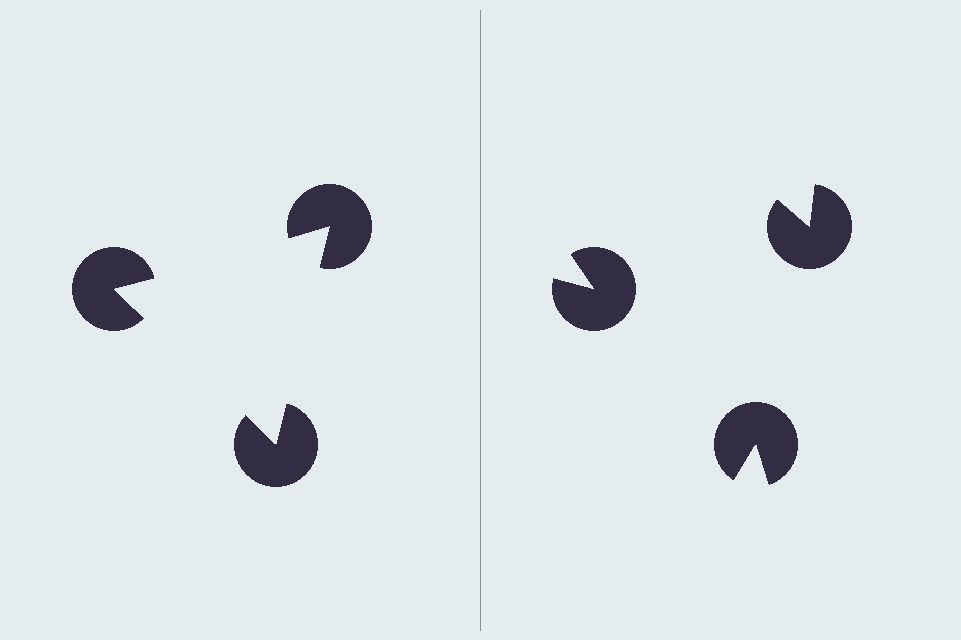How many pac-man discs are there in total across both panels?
6 — 3 on each side.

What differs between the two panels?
The pac-man discs are positioned identically on both sides; only the wedge orientations differ. On the left they align to a triangle; on the right they are misaligned.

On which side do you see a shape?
An illusory triangle appears on the left side. On the right side the wedge cuts are rotated, so no coherent shape forms.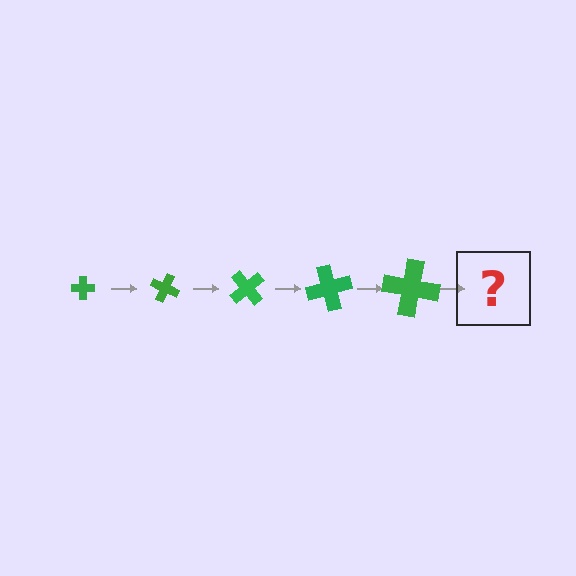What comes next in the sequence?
The next element should be a cross, larger than the previous one and rotated 125 degrees from the start.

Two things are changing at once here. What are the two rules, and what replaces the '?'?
The two rules are that the cross grows larger each step and it rotates 25 degrees each step. The '?' should be a cross, larger than the previous one and rotated 125 degrees from the start.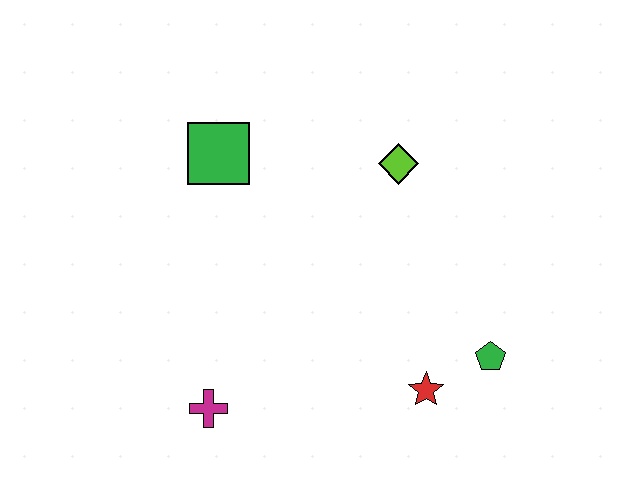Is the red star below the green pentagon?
Yes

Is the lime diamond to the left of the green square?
No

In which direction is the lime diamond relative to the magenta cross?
The lime diamond is above the magenta cross.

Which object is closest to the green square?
The lime diamond is closest to the green square.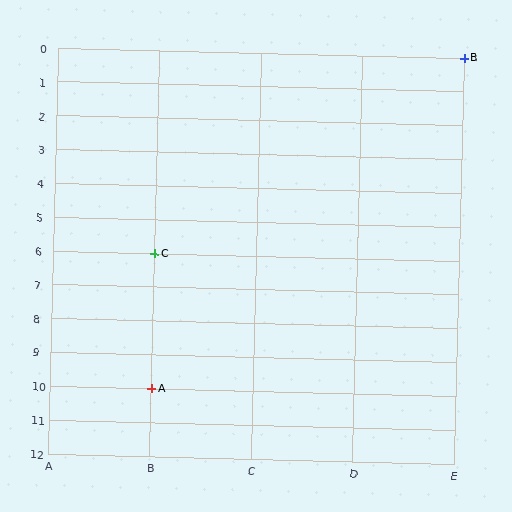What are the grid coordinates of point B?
Point B is at grid coordinates (E, 0).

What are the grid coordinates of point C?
Point C is at grid coordinates (B, 6).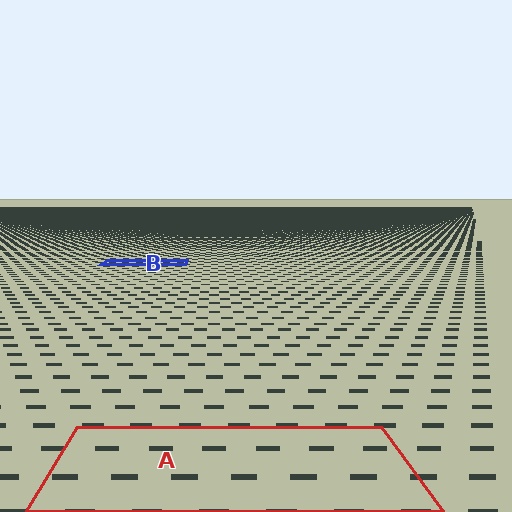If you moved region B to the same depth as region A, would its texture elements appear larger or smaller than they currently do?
They would appear larger. At a closer depth, the same texture elements are projected at a bigger on-screen size.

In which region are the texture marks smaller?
The texture marks are smaller in region B, because it is farther away.